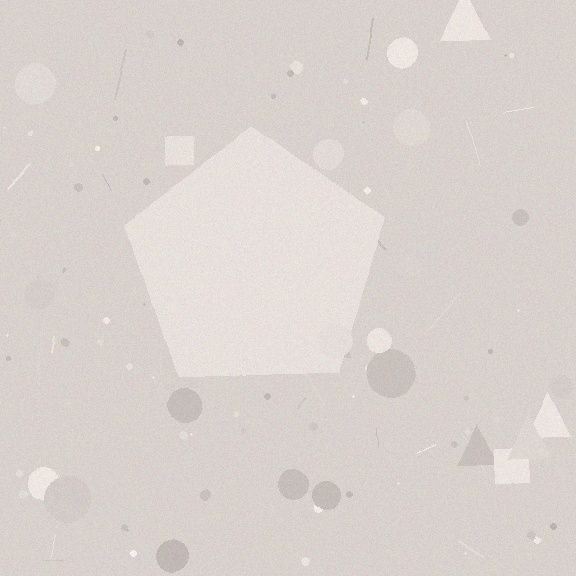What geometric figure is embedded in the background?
A pentagon is embedded in the background.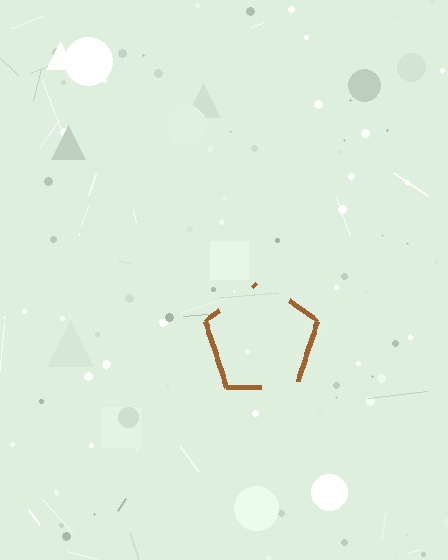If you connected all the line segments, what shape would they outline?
They would outline a pentagon.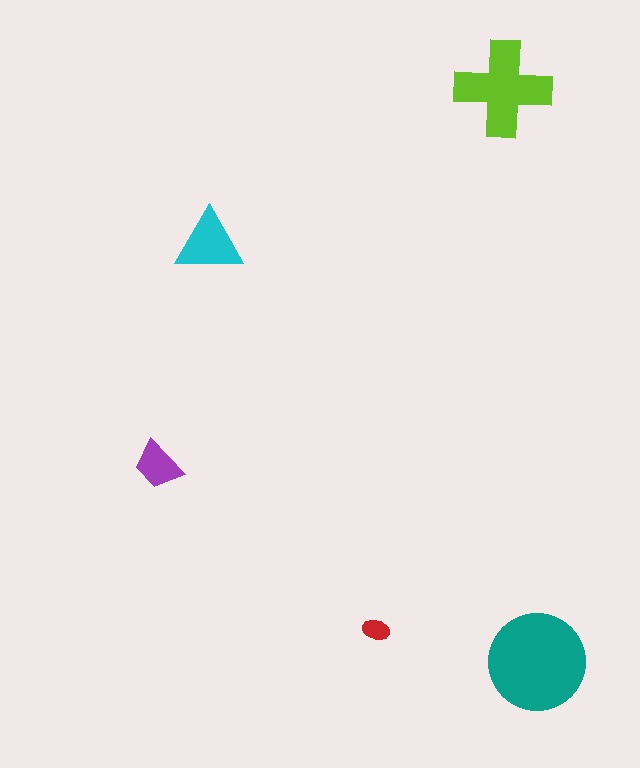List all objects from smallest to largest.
The red ellipse, the purple trapezoid, the cyan triangle, the lime cross, the teal circle.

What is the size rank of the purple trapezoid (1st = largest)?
4th.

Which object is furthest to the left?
The purple trapezoid is leftmost.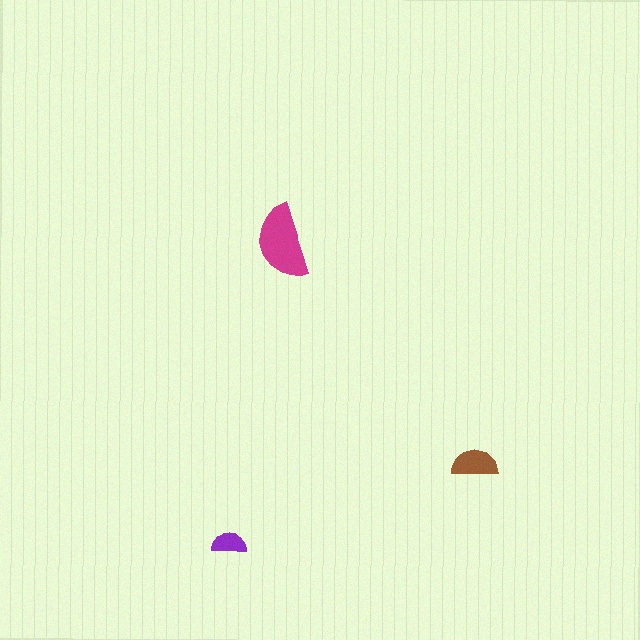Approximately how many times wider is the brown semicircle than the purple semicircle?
About 1.5 times wider.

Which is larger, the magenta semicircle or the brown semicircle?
The magenta one.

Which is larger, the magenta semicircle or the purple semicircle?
The magenta one.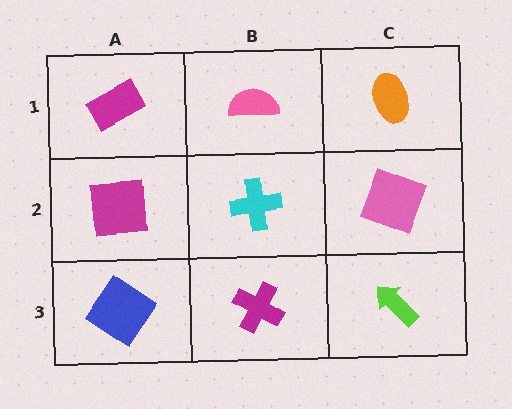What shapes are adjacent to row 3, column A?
A magenta square (row 2, column A), a magenta cross (row 3, column B).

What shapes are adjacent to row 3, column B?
A cyan cross (row 2, column B), a blue diamond (row 3, column A), a lime arrow (row 3, column C).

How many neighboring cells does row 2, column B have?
4.